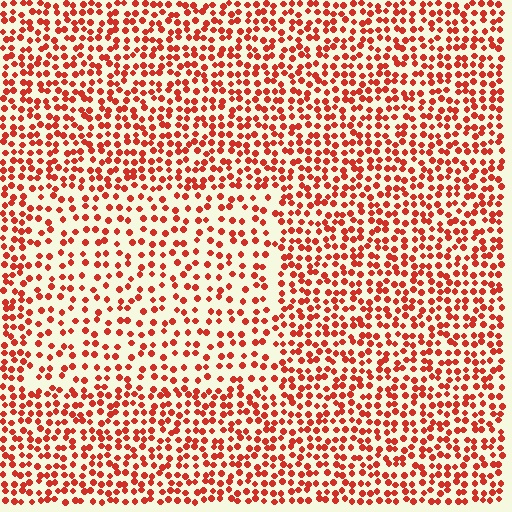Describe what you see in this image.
The image contains small red elements arranged at two different densities. A rectangle-shaped region is visible where the elements are less densely packed than the surrounding area.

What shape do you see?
I see a rectangle.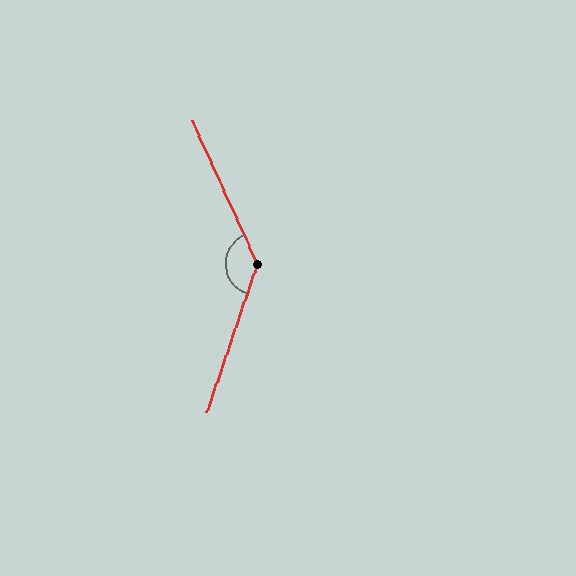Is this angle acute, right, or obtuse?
It is obtuse.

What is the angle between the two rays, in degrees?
Approximately 137 degrees.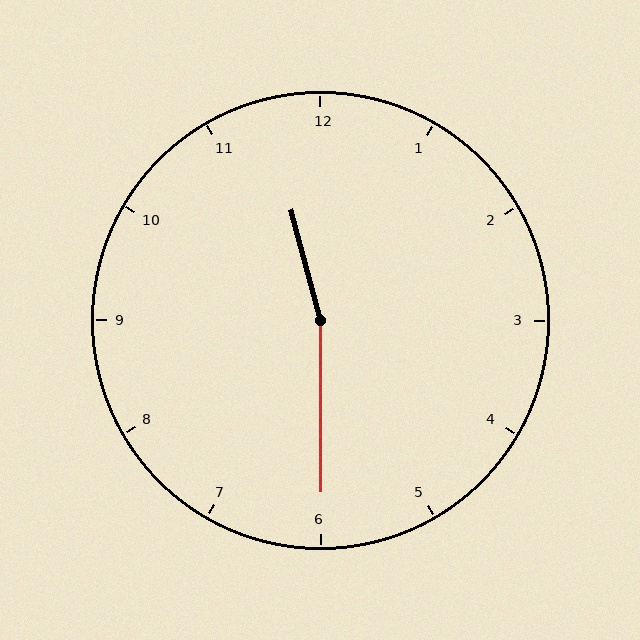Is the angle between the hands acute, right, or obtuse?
It is obtuse.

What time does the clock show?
11:30.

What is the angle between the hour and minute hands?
Approximately 165 degrees.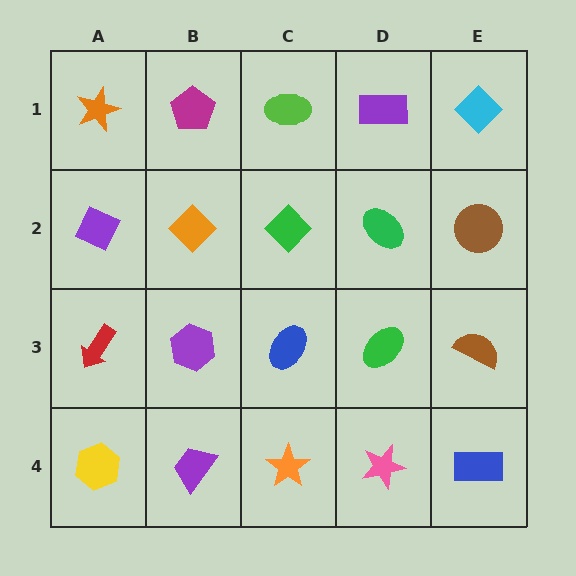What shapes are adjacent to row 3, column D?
A green ellipse (row 2, column D), a pink star (row 4, column D), a blue ellipse (row 3, column C), a brown semicircle (row 3, column E).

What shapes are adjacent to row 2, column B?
A magenta pentagon (row 1, column B), a purple hexagon (row 3, column B), a purple diamond (row 2, column A), a green diamond (row 2, column C).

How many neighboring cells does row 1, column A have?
2.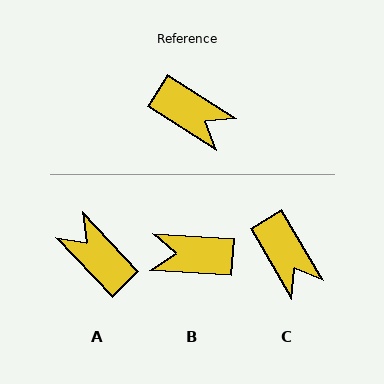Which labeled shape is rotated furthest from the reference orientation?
A, about 166 degrees away.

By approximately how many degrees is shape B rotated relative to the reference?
Approximately 151 degrees clockwise.